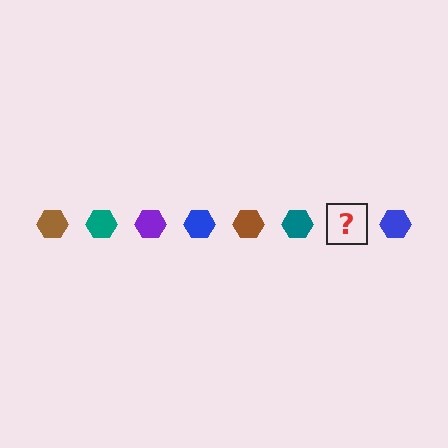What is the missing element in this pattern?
The missing element is a purple hexagon.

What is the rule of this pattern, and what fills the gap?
The rule is that the pattern cycles through brown, teal, purple, blue hexagons. The gap should be filled with a purple hexagon.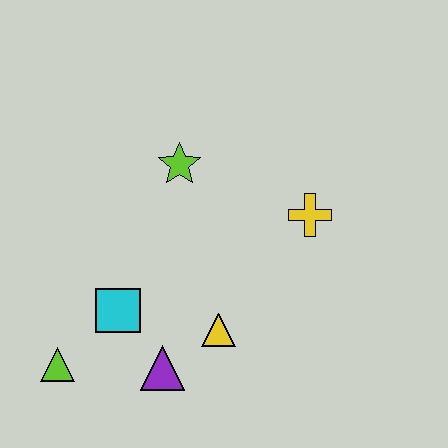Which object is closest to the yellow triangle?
The purple triangle is closest to the yellow triangle.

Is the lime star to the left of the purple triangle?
No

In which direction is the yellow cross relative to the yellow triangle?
The yellow cross is above the yellow triangle.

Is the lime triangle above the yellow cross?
No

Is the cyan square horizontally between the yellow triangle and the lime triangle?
Yes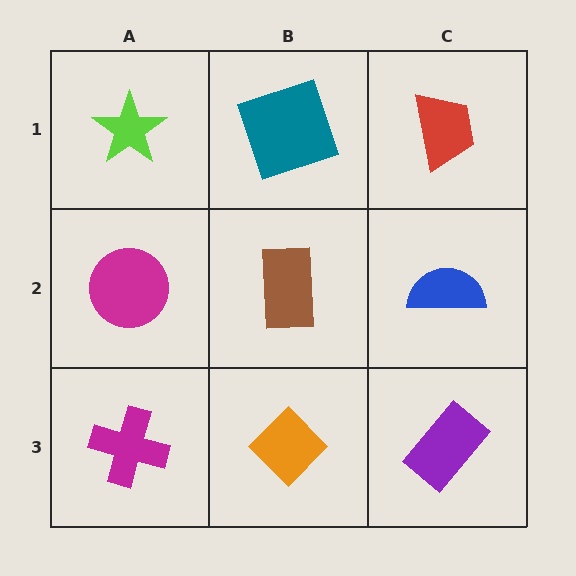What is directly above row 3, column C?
A blue semicircle.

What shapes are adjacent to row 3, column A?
A magenta circle (row 2, column A), an orange diamond (row 3, column B).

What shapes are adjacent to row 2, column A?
A lime star (row 1, column A), a magenta cross (row 3, column A), a brown rectangle (row 2, column B).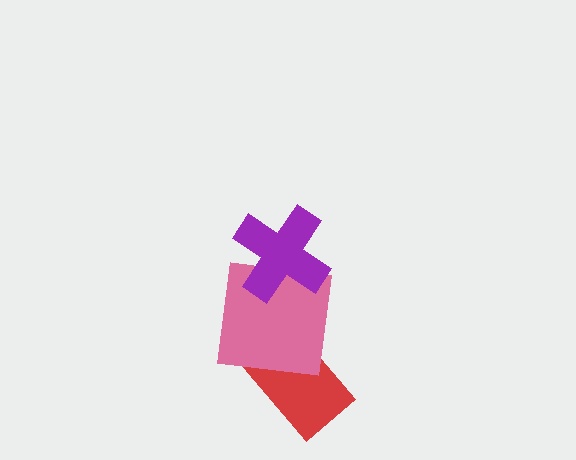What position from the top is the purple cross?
The purple cross is 1st from the top.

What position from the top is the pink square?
The pink square is 2nd from the top.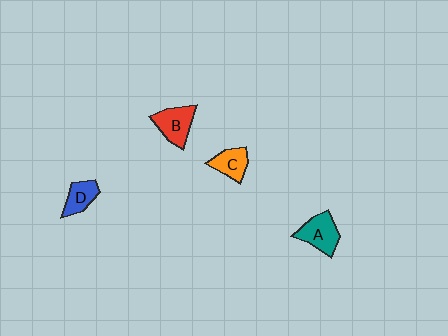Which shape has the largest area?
Shape B (red).